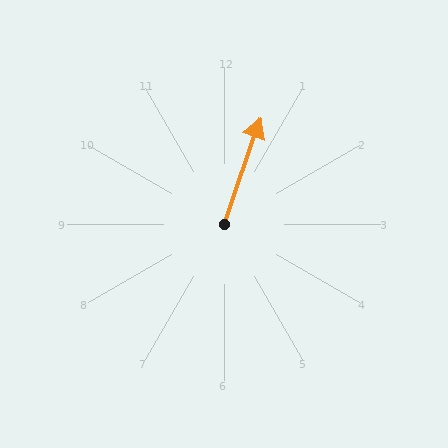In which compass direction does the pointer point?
North.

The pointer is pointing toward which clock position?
Roughly 1 o'clock.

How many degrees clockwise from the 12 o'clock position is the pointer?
Approximately 19 degrees.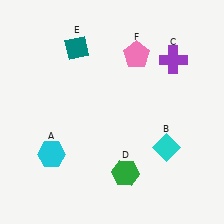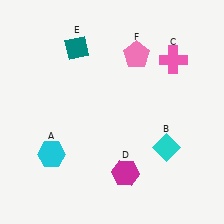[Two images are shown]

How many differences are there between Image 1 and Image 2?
There are 2 differences between the two images.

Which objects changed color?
C changed from purple to pink. D changed from green to magenta.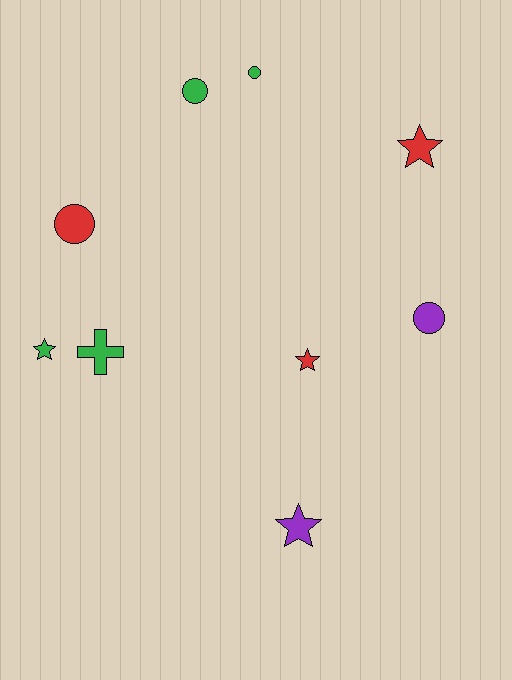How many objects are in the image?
There are 9 objects.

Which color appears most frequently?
Green, with 4 objects.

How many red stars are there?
There are 2 red stars.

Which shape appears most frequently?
Circle, with 4 objects.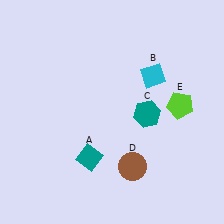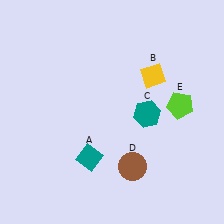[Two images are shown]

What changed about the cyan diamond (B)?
In Image 1, B is cyan. In Image 2, it changed to yellow.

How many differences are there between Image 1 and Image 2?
There is 1 difference between the two images.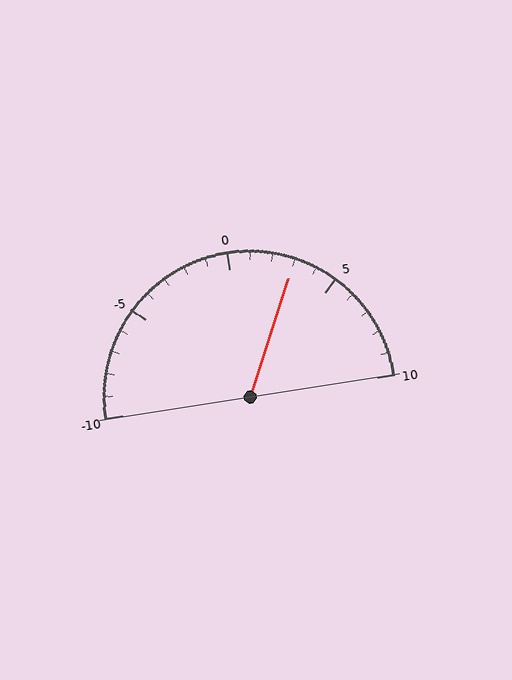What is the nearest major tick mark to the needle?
The nearest major tick mark is 5.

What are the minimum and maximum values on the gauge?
The gauge ranges from -10 to 10.